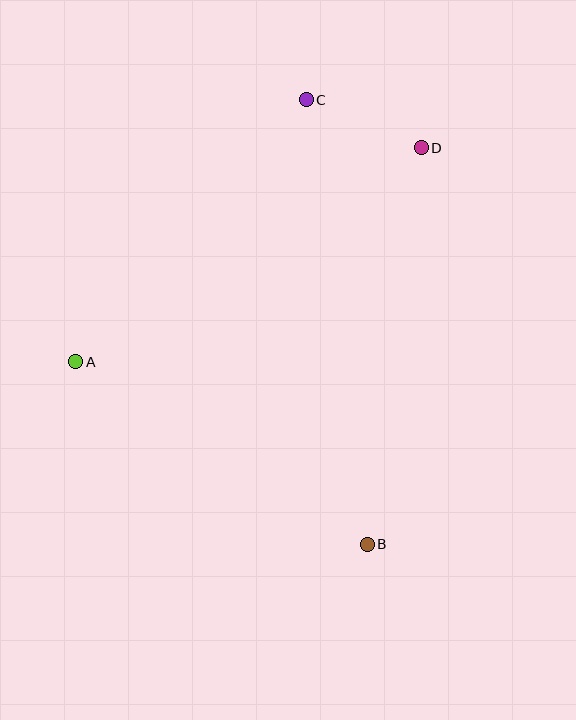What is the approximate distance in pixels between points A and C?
The distance between A and C is approximately 349 pixels.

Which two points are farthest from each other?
Points B and C are farthest from each other.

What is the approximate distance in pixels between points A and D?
The distance between A and D is approximately 407 pixels.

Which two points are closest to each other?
Points C and D are closest to each other.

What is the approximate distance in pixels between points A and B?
The distance between A and B is approximately 344 pixels.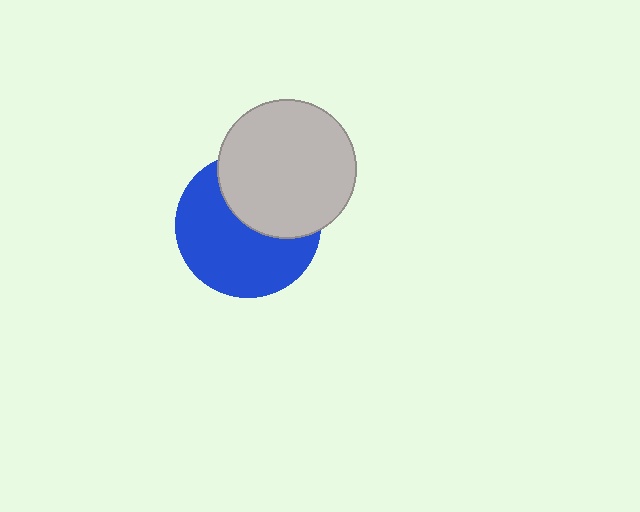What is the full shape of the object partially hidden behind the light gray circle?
The partially hidden object is a blue circle.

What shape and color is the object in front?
The object in front is a light gray circle.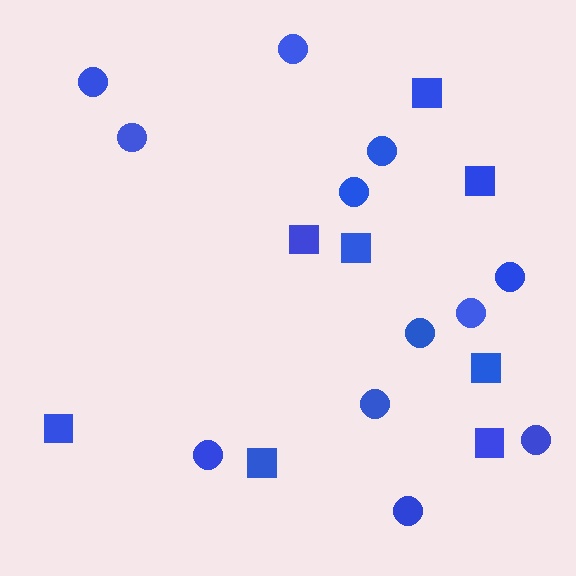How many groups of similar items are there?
There are 2 groups: one group of circles (12) and one group of squares (8).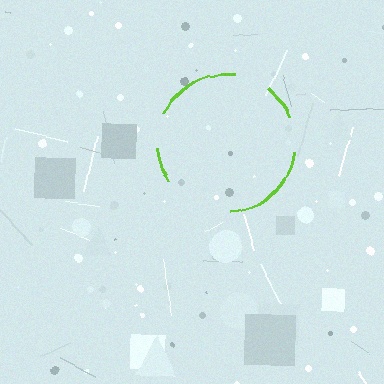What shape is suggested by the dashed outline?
The dashed outline suggests a circle.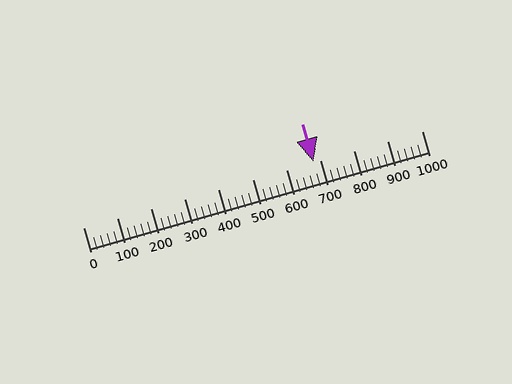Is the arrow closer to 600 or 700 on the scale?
The arrow is closer to 700.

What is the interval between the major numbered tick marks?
The major tick marks are spaced 100 units apart.